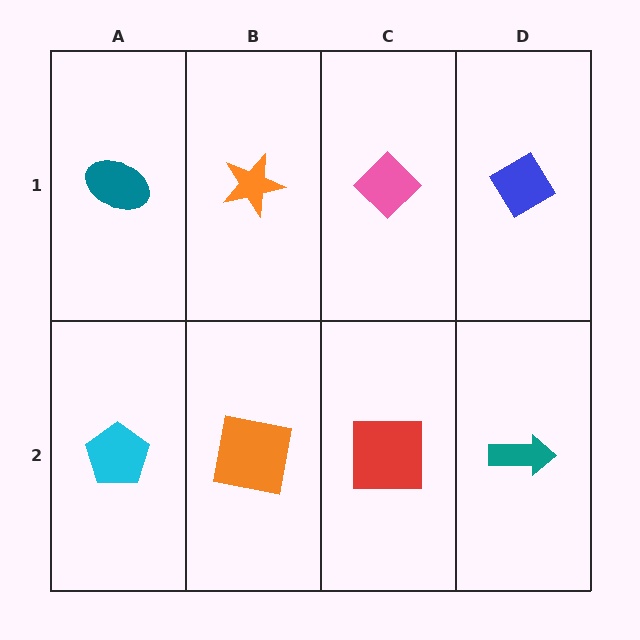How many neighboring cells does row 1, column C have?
3.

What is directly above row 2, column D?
A blue diamond.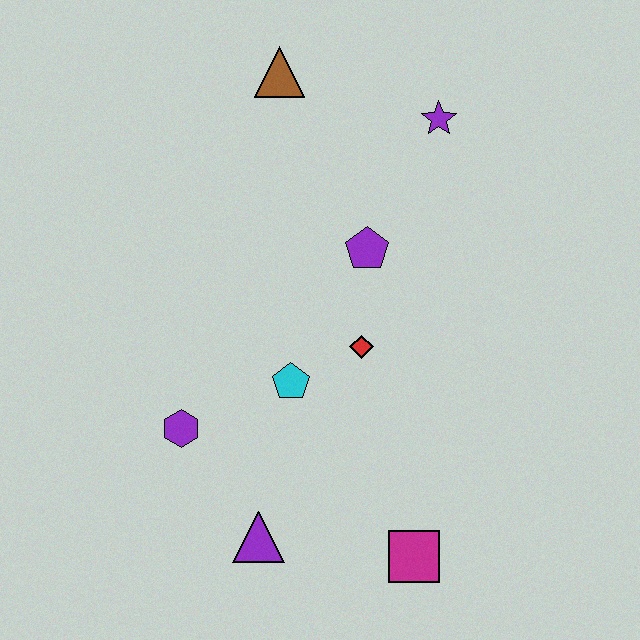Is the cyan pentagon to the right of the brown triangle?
Yes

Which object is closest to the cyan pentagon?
The red diamond is closest to the cyan pentagon.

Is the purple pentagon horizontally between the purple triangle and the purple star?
Yes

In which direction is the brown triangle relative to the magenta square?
The brown triangle is above the magenta square.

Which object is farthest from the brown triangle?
The magenta square is farthest from the brown triangle.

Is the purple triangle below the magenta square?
No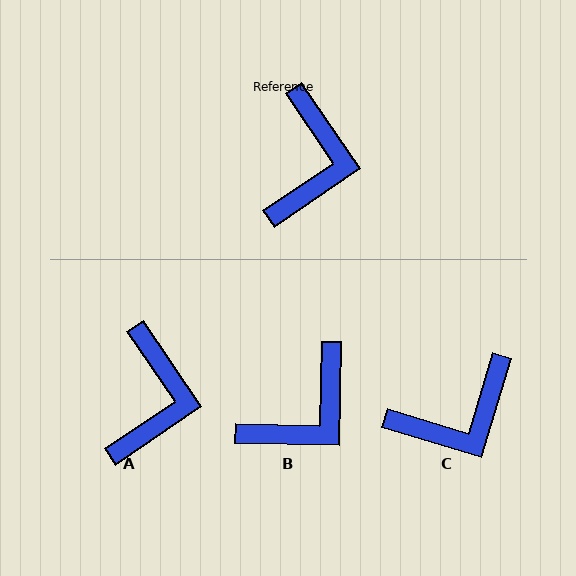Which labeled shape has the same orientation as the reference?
A.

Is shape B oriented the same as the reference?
No, it is off by about 35 degrees.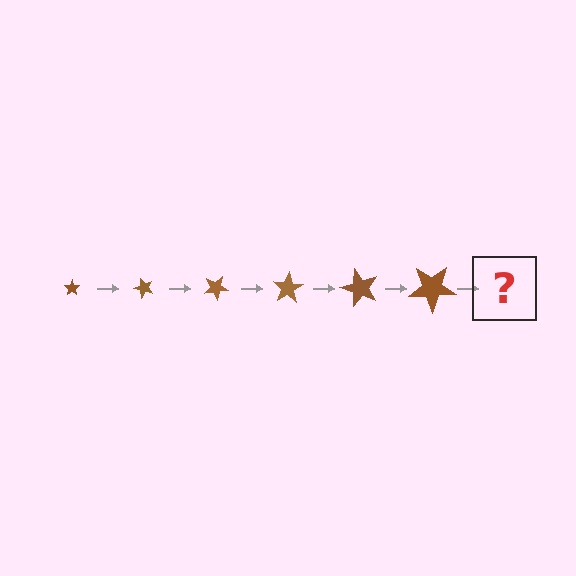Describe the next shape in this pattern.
It should be a star, larger than the previous one and rotated 300 degrees from the start.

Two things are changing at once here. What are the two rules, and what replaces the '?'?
The two rules are that the star grows larger each step and it rotates 50 degrees each step. The '?' should be a star, larger than the previous one and rotated 300 degrees from the start.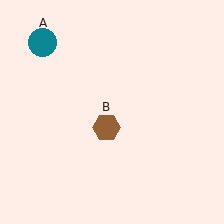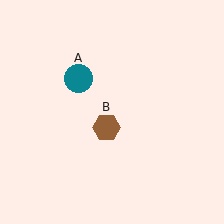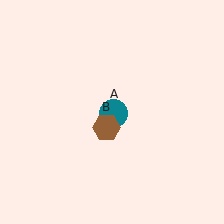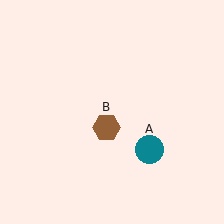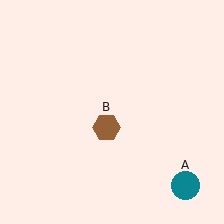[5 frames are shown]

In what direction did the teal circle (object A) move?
The teal circle (object A) moved down and to the right.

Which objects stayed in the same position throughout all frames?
Brown hexagon (object B) remained stationary.